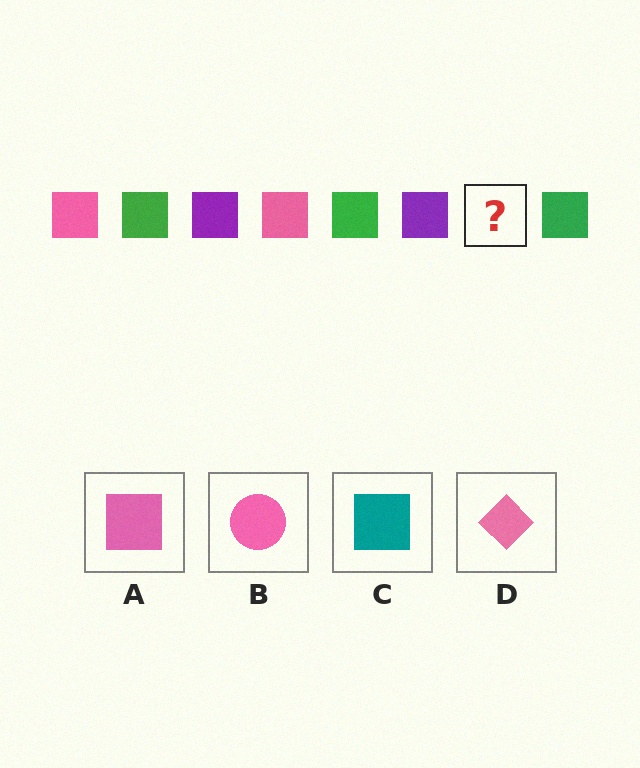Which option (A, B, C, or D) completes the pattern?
A.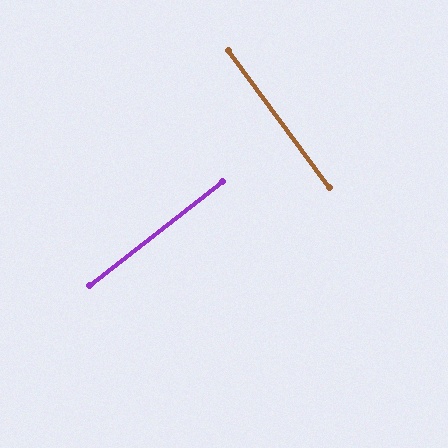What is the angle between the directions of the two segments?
Approximately 88 degrees.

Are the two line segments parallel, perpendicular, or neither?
Perpendicular — they meet at approximately 88°.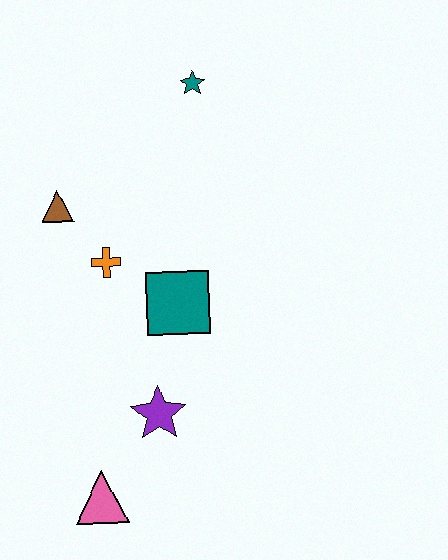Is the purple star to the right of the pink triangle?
Yes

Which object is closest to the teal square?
The orange cross is closest to the teal square.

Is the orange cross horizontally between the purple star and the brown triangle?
Yes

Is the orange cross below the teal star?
Yes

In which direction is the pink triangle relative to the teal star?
The pink triangle is below the teal star.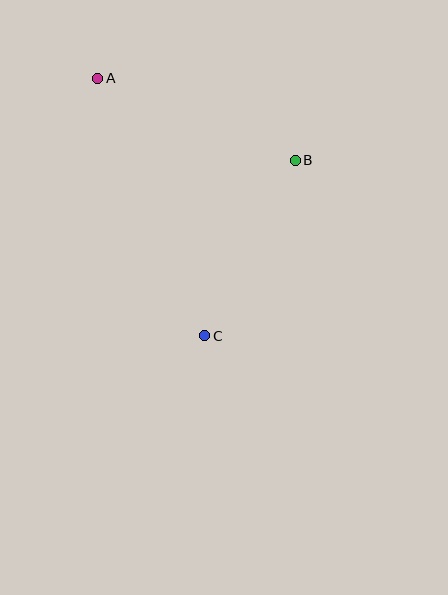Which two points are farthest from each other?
Points A and C are farthest from each other.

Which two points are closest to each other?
Points B and C are closest to each other.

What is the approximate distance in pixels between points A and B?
The distance between A and B is approximately 214 pixels.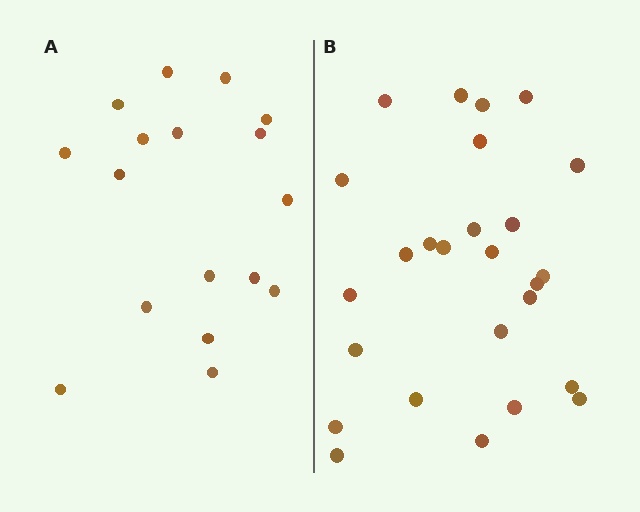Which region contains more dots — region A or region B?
Region B (the right region) has more dots.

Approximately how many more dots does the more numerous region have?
Region B has roughly 8 or so more dots than region A.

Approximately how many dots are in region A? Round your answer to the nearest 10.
About 20 dots. (The exact count is 17, which rounds to 20.)